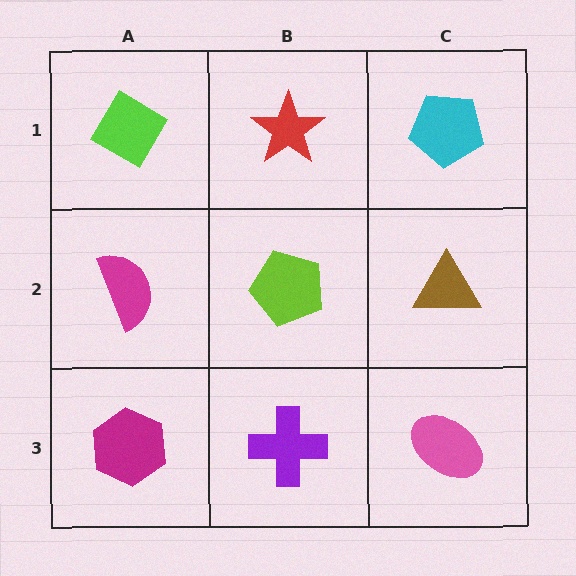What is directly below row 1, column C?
A brown triangle.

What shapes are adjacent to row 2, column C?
A cyan pentagon (row 1, column C), a pink ellipse (row 3, column C), a lime pentagon (row 2, column B).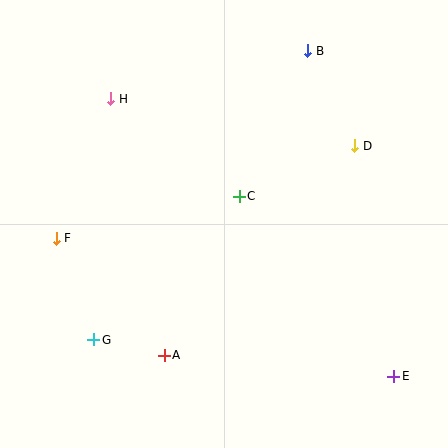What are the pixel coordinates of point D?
Point D is at (355, 146).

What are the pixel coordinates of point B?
Point B is at (308, 51).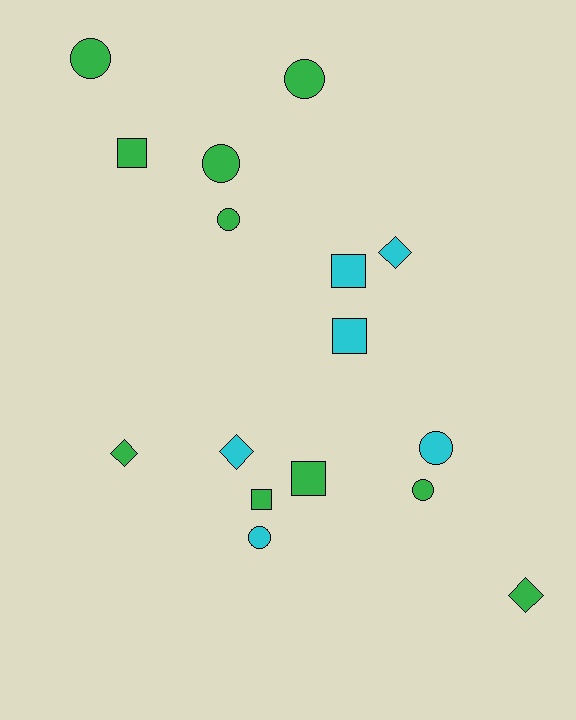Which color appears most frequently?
Green, with 10 objects.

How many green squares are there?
There are 3 green squares.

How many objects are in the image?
There are 16 objects.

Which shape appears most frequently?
Circle, with 7 objects.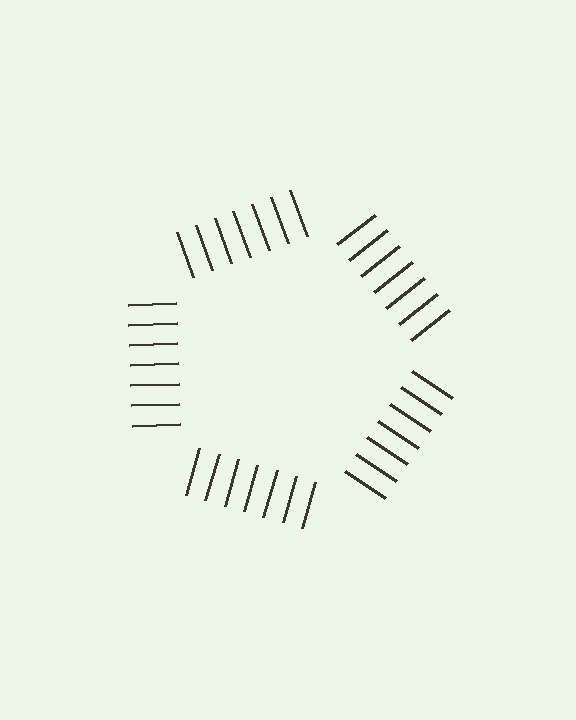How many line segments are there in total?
35 — 7 along each of the 5 edges.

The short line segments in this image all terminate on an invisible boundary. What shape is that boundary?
An illusory pentagon — the line segments terminate on its edges but no continuous stroke is drawn.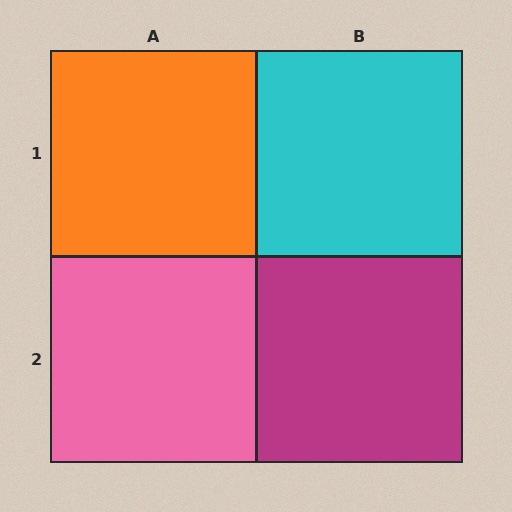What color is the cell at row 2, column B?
Magenta.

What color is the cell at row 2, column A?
Pink.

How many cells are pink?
1 cell is pink.